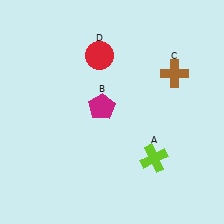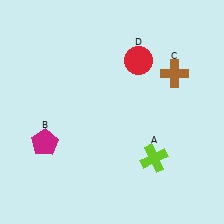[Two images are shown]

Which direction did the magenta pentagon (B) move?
The magenta pentagon (B) moved left.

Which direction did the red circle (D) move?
The red circle (D) moved right.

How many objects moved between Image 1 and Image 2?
2 objects moved between the two images.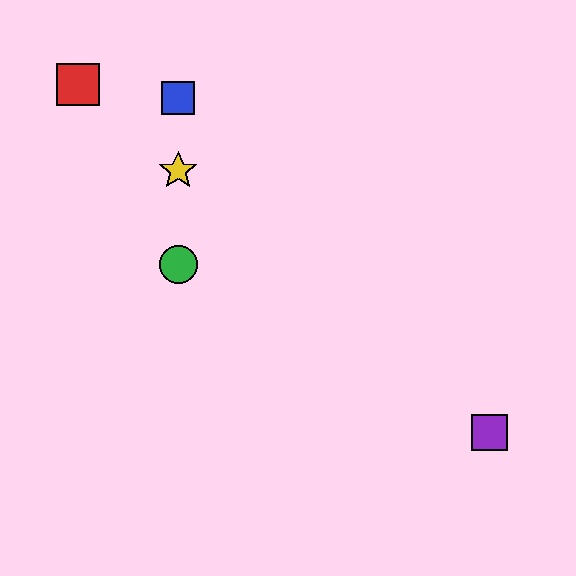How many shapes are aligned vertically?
3 shapes (the blue square, the green circle, the yellow star) are aligned vertically.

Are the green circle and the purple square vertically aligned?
No, the green circle is at x≈178 and the purple square is at x≈489.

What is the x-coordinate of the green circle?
The green circle is at x≈178.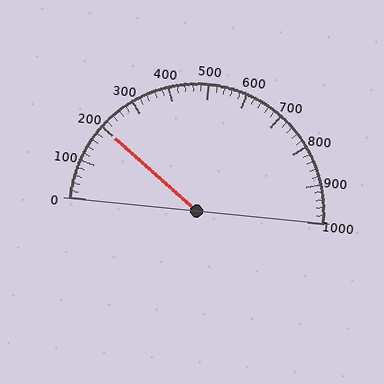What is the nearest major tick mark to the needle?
The nearest major tick mark is 200.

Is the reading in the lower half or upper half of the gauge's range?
The reading is in the lower half of the range (0 to 1000).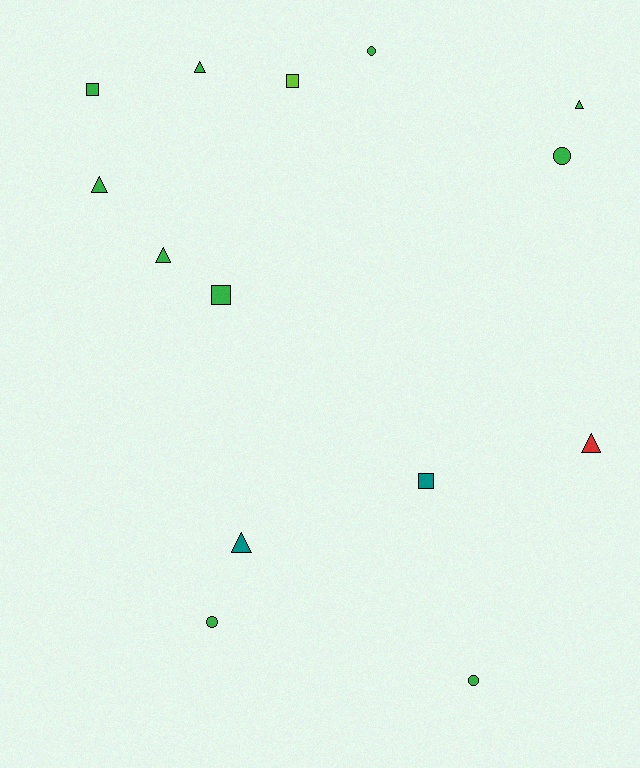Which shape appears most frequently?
Triangle, with 6 objects.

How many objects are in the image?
There are 14 objects.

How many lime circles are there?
There are no lime circles.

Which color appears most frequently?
Green, with 10 objects.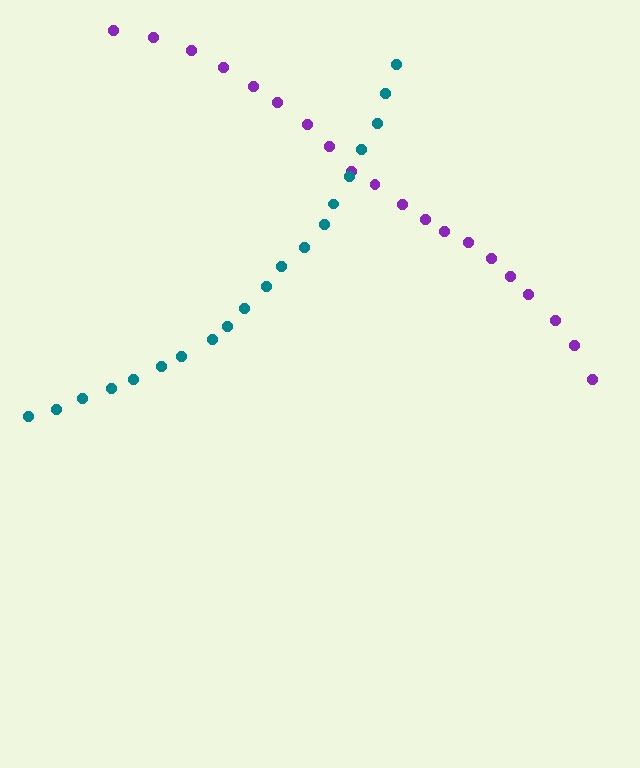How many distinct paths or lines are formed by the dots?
There are 2 distinct paths.